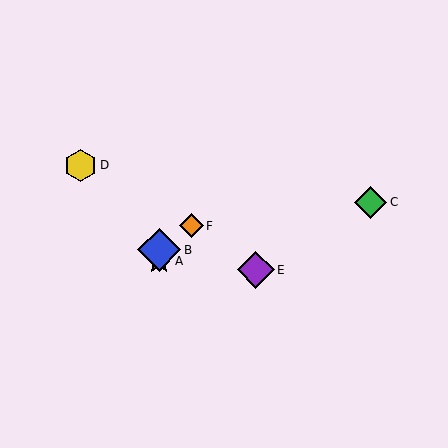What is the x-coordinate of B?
Object B is at x≈159.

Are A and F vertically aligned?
No, A is at x≈159 and F is at x≈191.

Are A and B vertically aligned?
Yes, both are at x≈159.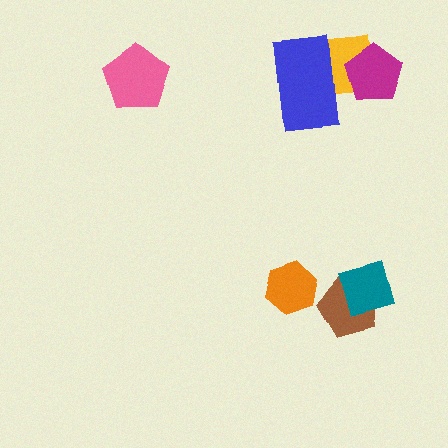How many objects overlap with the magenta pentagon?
1 object overlaps with the magenta pentagon.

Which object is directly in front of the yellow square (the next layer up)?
The magenta pentagon is directly in front of the yellow square.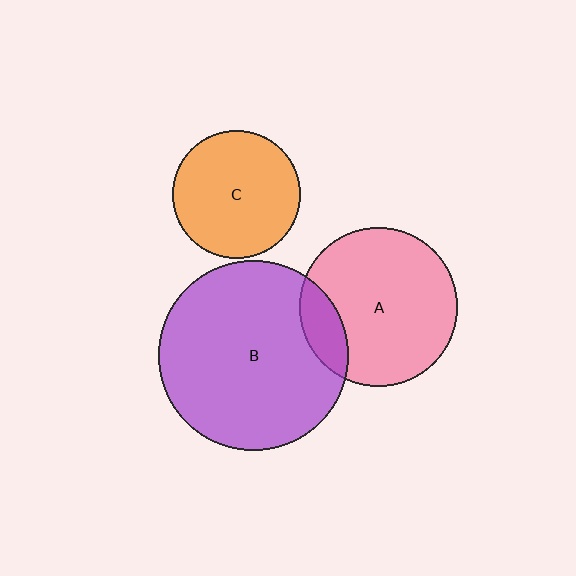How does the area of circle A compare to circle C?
Approximately 1.5 times.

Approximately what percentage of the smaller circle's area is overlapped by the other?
Approximately 15%.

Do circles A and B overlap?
Yes.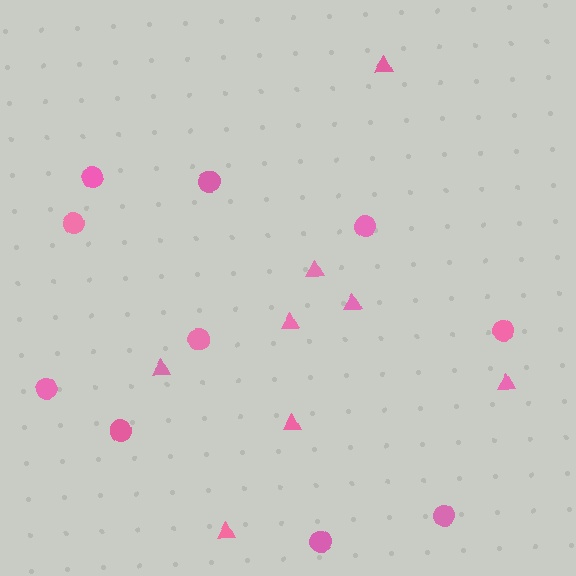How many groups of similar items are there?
There are 2 groups: one group of circles (10) and one group of triangles (8).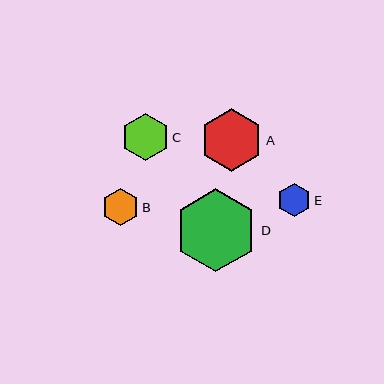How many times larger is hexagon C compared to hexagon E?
Hexagon C is approximately 1.4 times the size of hexagon E.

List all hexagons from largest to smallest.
From largest to smallest: D, A, C, B, E.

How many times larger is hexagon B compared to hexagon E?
Hexagon B is approximately 1.1 times the size of hexagon E.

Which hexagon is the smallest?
Hexagon E is the smallest with a size of approximately 33 pixels.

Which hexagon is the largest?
Hexagon D is the largest with a size of approximately 83 pixels.